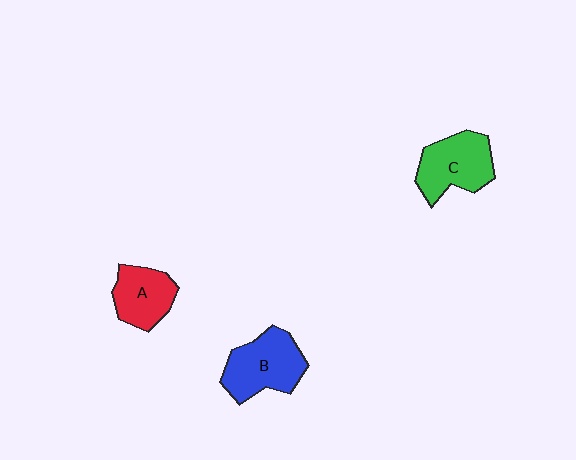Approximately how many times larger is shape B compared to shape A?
Approximately 1.3 times.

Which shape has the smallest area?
Shape A (red).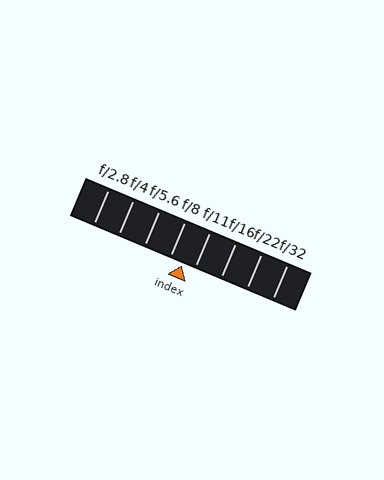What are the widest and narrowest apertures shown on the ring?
The widest aperture shown is f/2.8 and the narrowest is f/32.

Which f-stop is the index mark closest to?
The index mark is closest to f/11.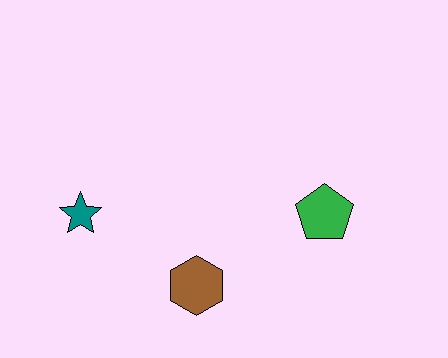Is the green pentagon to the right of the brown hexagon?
Yes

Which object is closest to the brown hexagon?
The teal star is closest to the brown hexagon.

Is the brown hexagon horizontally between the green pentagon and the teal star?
Yes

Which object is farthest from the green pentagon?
The teal star is farthest from the green pentagon.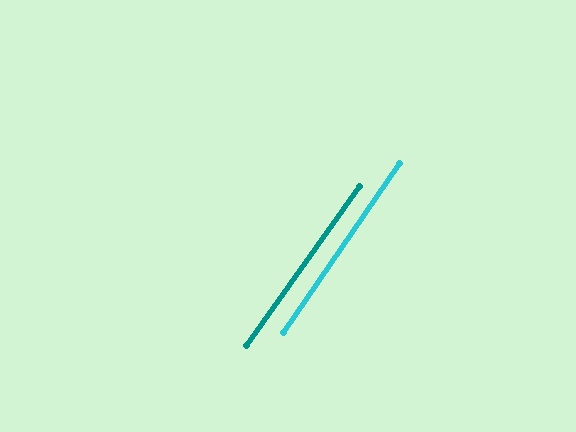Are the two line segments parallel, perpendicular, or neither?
Parallel — their directions differ by only 0.8°.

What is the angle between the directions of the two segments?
Approximately 1 degree.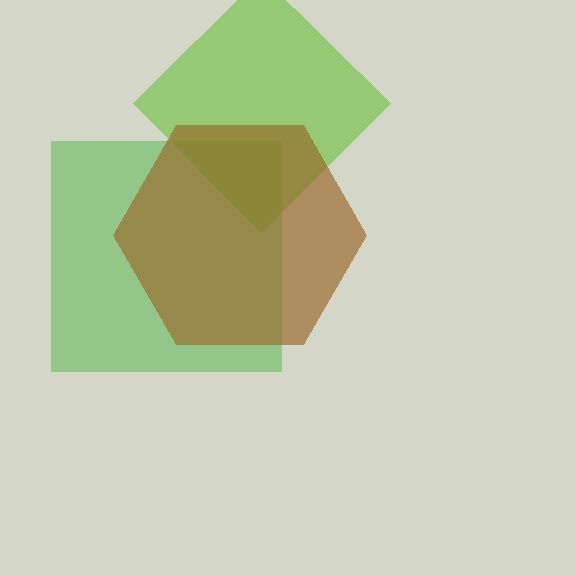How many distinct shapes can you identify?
There are 3 distinct shapes: a green square, a lime diamond, a brown hexagon.